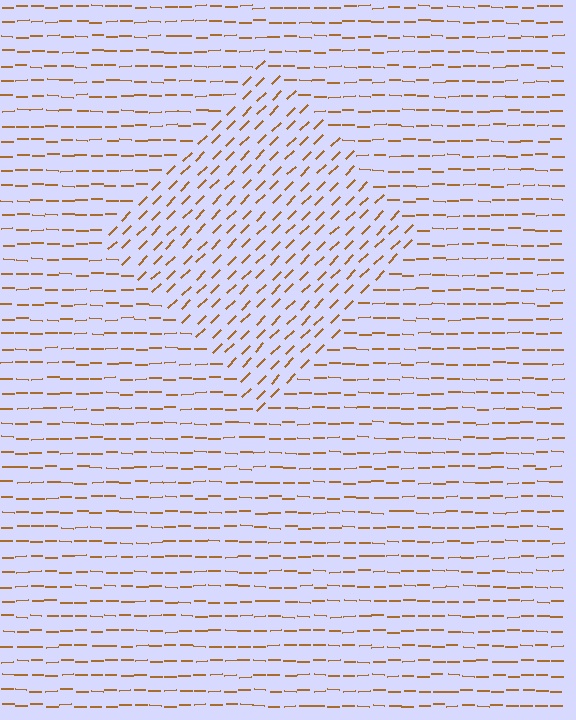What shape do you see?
I see a diamond.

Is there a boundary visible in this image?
Yes, there is a texture boundary formed by a change in line orientation.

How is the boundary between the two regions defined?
The boundary is defined purely by a change in line orientation (approximately 45 degrees difference). All lines are the same color and thickness.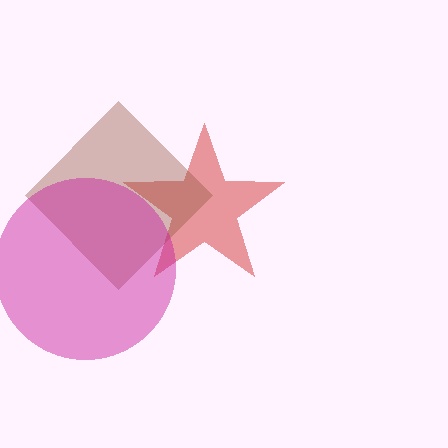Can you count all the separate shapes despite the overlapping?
Yes, there are 3 separate shapes.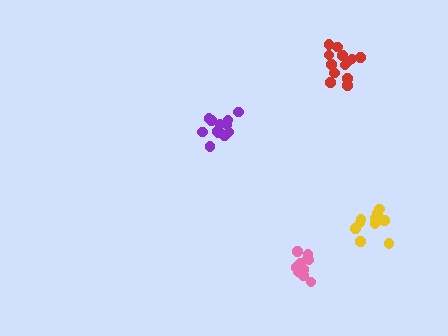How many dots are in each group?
Group 1: 13 dots, Group 2: 12 dots, Group 3: 13 dots, Group 4: 14 dots (52 total).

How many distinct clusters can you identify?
There are 4 distinct clusters.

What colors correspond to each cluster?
The clusters are colored: purple, pink, yellow, red.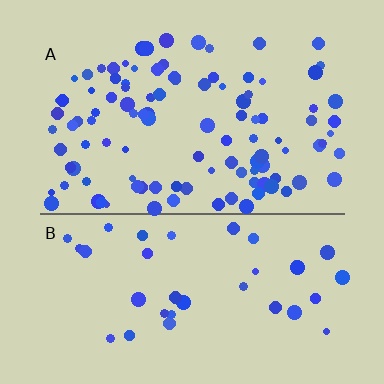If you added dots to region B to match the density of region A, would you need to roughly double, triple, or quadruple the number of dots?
Approximately triple.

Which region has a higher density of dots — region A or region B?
A (the top).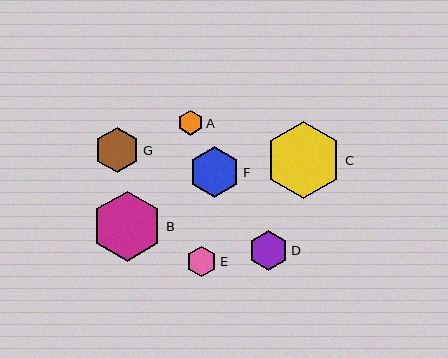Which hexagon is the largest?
Hexagon C is the largest with a size of approximately 77 pixels.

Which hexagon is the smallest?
Hexagon A is the smallest with a size of approximately 25 pixels.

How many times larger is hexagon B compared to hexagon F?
Hexagon B is approximately 1.4 times the size of hexagon F.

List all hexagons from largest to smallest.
From largest to smallest: C, B, F, G, D, E, A.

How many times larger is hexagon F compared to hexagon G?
Hexagon F is approximately 1.1 times the size of hexagon G.